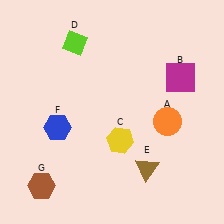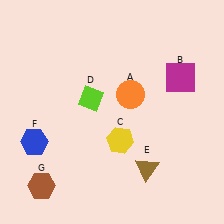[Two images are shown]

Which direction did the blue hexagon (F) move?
The blue hexagon (F) moved left.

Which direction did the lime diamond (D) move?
The lime diamond (D) moved down.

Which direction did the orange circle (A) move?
The orange circle (A) moved left.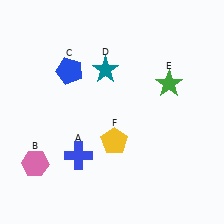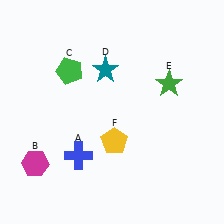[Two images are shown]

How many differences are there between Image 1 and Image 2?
There are 2 differences between the two images.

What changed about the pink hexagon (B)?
In Image 1, B is pink. In Image 2, it changed to magenta.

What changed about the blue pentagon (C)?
In Image 1, C is blue. In Image 2, it changed to green.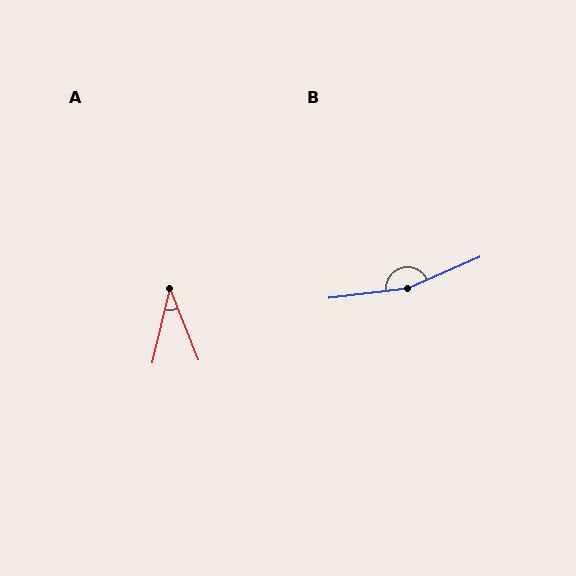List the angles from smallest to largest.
A (35°), B (163°).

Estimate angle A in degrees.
Approximately 35 degrees.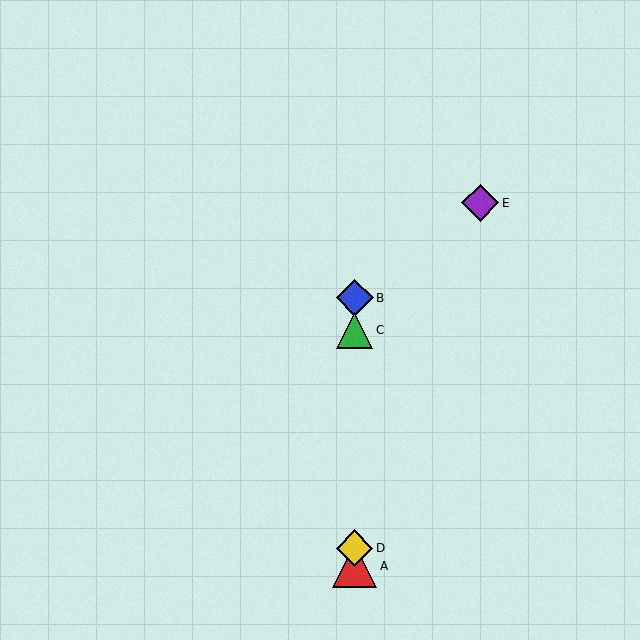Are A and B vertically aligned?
Yes, both are at x≈355.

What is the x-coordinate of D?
Object D is at x≈355.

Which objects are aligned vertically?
Objects A, B, C, D are aligned vertically.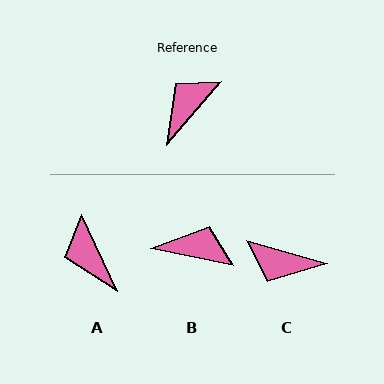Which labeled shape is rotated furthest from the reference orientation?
C, about 116 degrees away.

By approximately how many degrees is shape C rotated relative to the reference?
Approximately 116 degrees counter-clockwise.